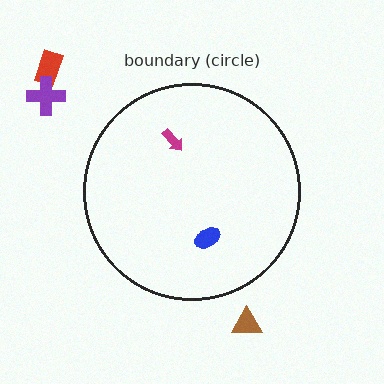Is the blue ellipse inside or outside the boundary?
Inside.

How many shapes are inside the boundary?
2 inside, 3 outside.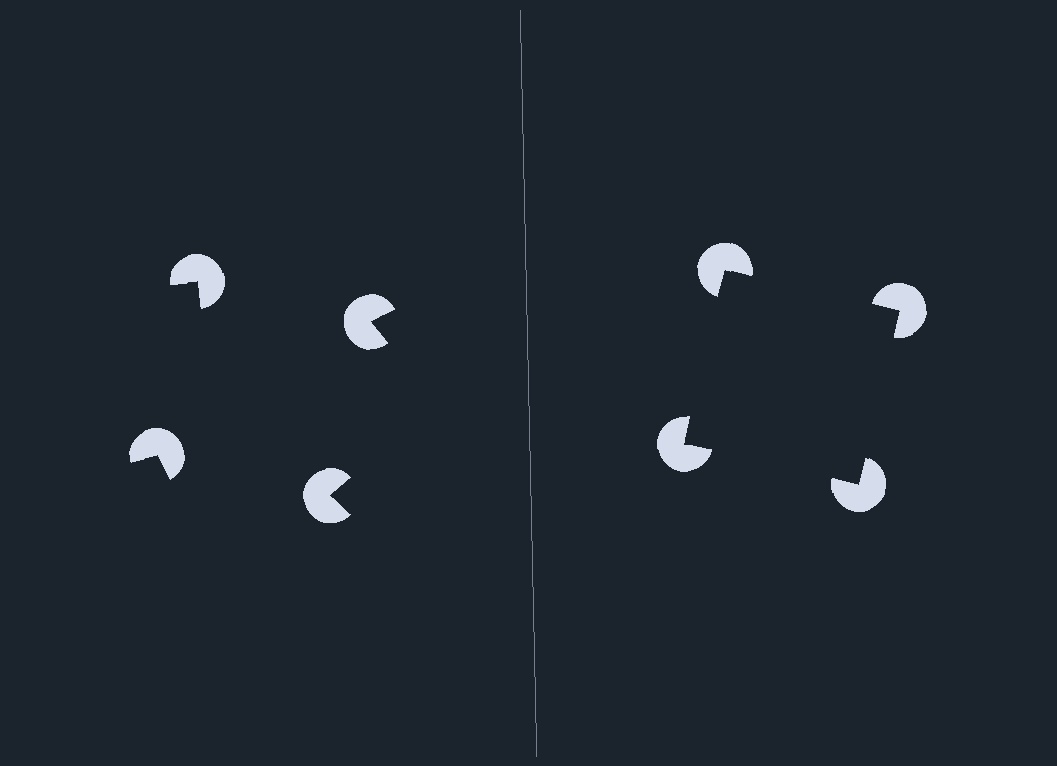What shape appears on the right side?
An illusory square.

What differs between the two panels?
The pac-man discs are positioned identically on both sides; only the wedge orientations differ. On the right they align to a square; on the left they are misaligned.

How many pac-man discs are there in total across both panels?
8 — 4 on each side.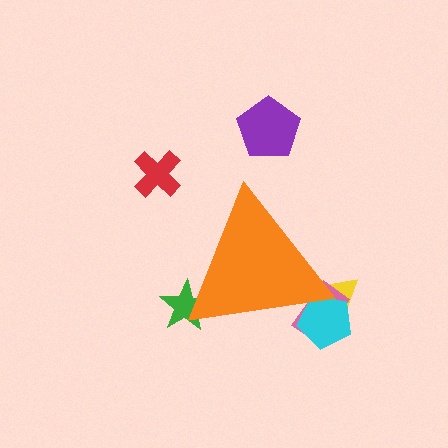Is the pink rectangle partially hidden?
Yes, the pink rectangle is partially hidden behind the orange triangle.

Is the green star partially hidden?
Yes, the green star is partially hidden behind the orange triangle.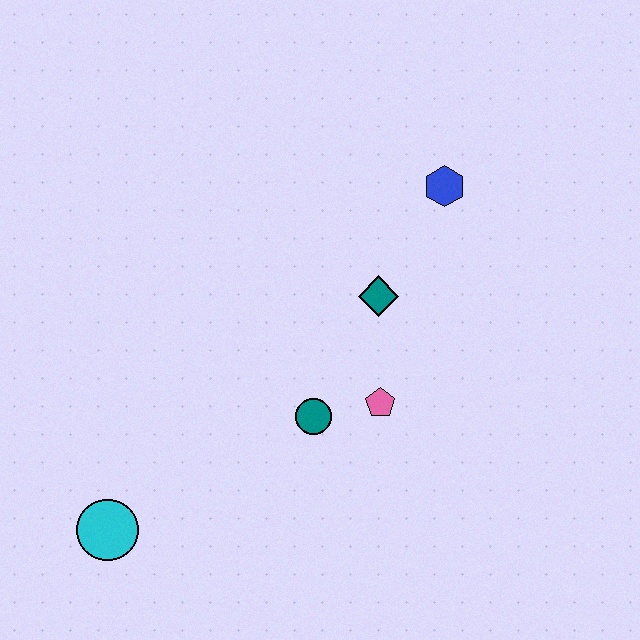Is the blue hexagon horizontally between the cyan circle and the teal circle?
No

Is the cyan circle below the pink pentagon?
Yes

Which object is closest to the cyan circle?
The teal circle is closest to the cyan circle.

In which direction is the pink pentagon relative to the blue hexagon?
The pink pentagon is below the blue hexagon.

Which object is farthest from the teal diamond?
The cyan circle is farthest from the teal diamond.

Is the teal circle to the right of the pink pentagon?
No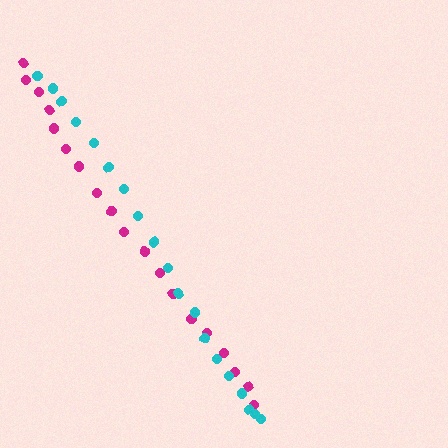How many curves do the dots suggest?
There are 2 distinct paths.